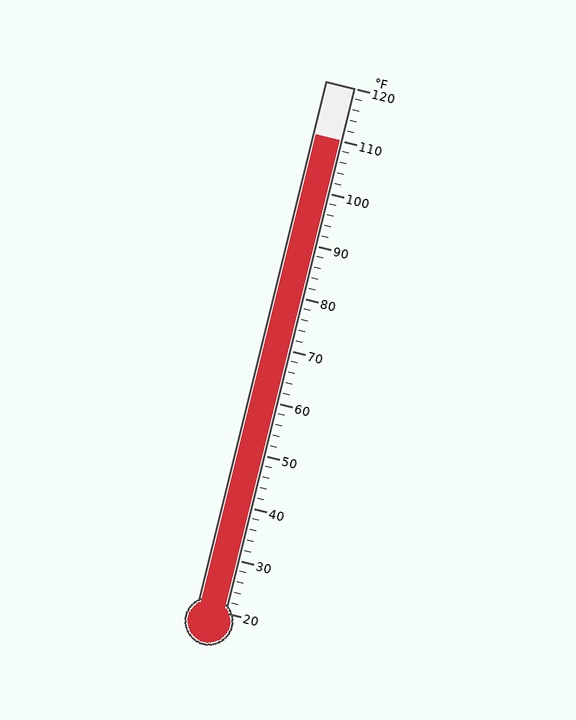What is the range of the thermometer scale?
The thermometer scale ranges from 20°F to 120°F.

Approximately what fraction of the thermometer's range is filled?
The thermometer is filled to approximately 90% of its range.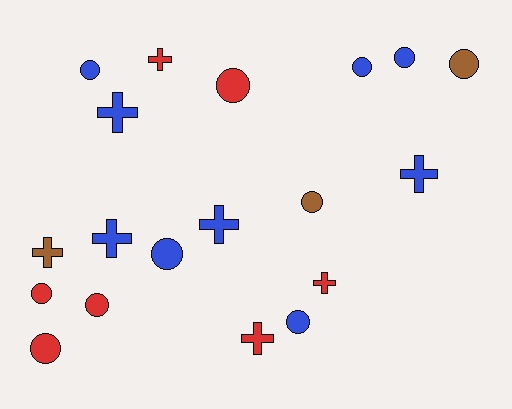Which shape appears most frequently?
Circle, with 11 objects.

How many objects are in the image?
There are 19 objects.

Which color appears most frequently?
Blue, with 9 objects.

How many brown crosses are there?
There is 1 brown cross.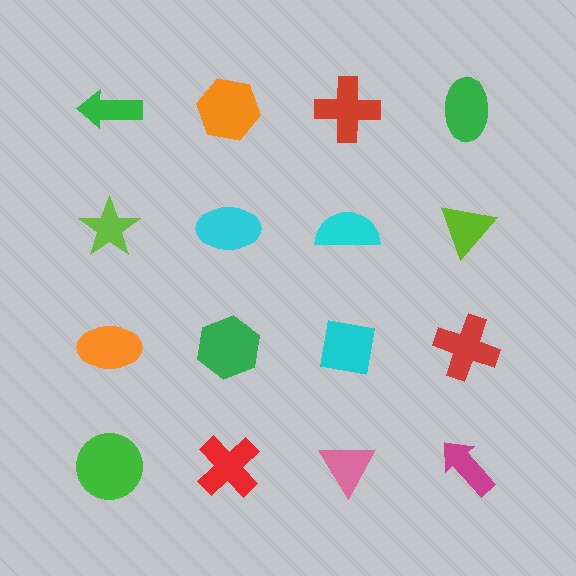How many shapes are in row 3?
4 shapes.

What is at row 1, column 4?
A green ellipse.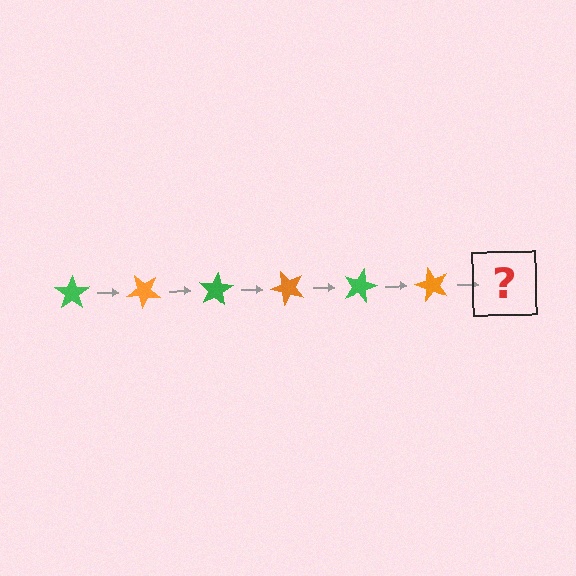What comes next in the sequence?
The next element should be a green star, rotated 240 degrees from the start.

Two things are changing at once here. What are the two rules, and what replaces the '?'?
The two rules are that it rotates 40 degrees each step and the color cycles through green and orange. The '?' should be a green star, rotated 240 degrees from the start.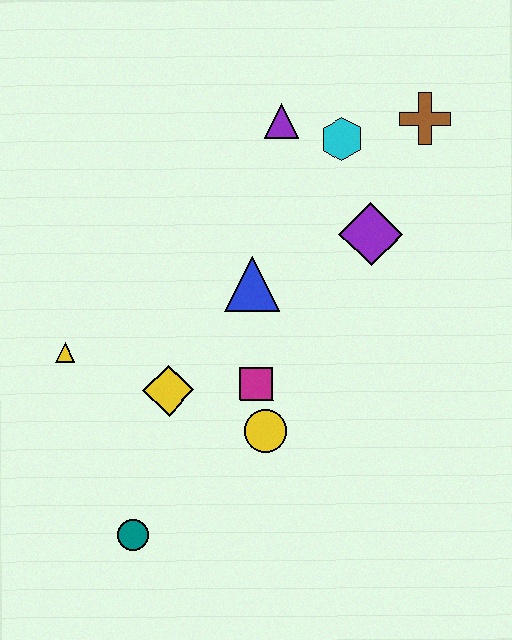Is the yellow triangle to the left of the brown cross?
Yes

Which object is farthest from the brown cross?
The teal circle is farthest from the brown cross.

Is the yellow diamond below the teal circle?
No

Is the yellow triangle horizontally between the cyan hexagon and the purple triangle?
No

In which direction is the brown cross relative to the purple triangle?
The brown cross is to the right of the purple triangle.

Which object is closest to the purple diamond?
The cyan hexagon is closest to the purple diamond.